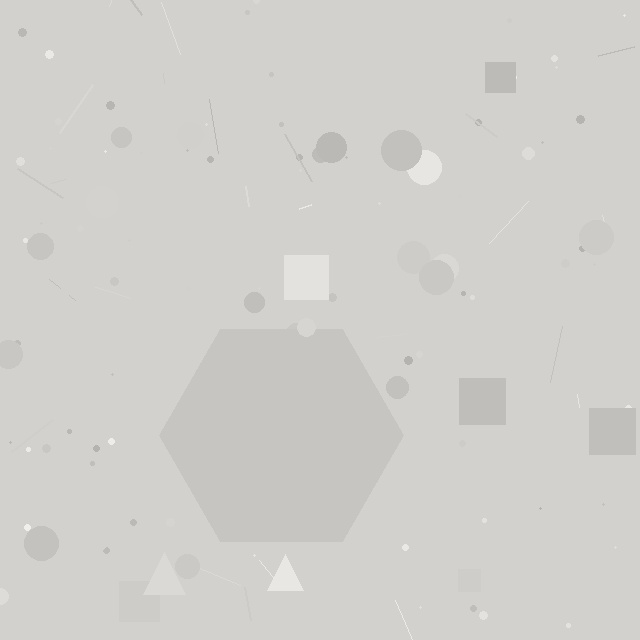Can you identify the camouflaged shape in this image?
The camouflaged shape is a hexagon.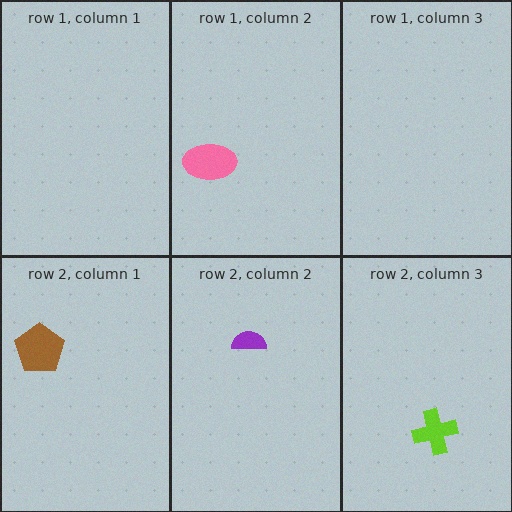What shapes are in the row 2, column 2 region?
The purple semicircle.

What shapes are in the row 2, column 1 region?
The brown pentagon.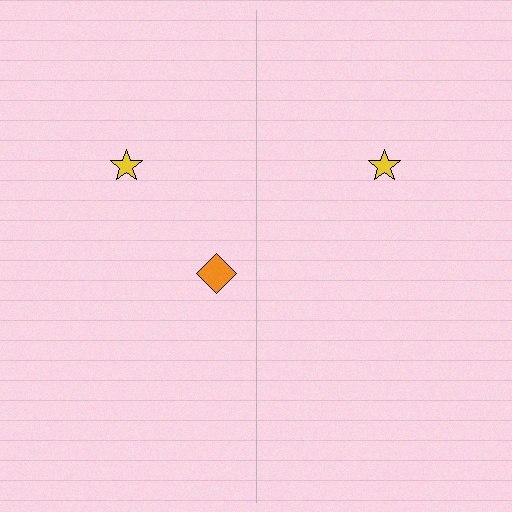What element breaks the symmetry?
A orange diamond is missing from the right side.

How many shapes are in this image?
There are 3 shapes in this image.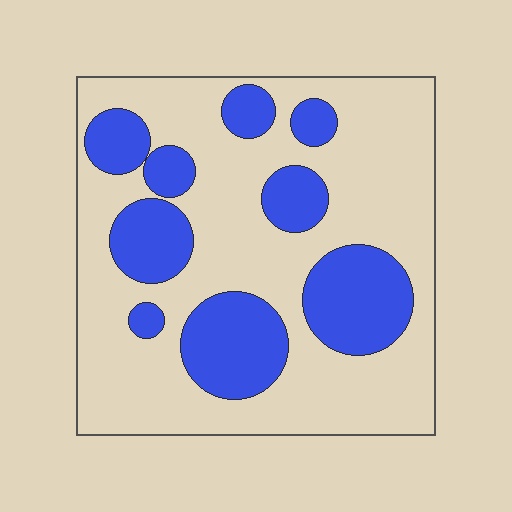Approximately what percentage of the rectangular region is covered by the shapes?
Approximately 30%.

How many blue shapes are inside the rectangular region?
9.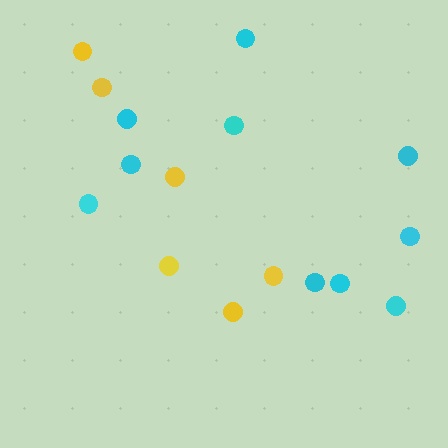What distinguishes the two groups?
There are 2 groups: one group of cyan circles (10) and one group of yellow circles (6).